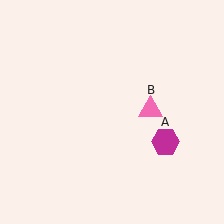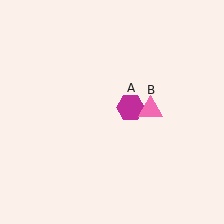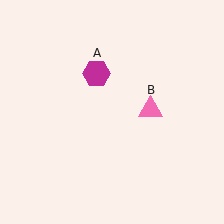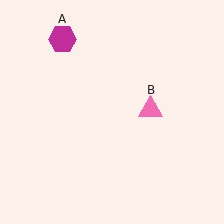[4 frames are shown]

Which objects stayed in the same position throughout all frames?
Pink triangle (object B) remained stationary.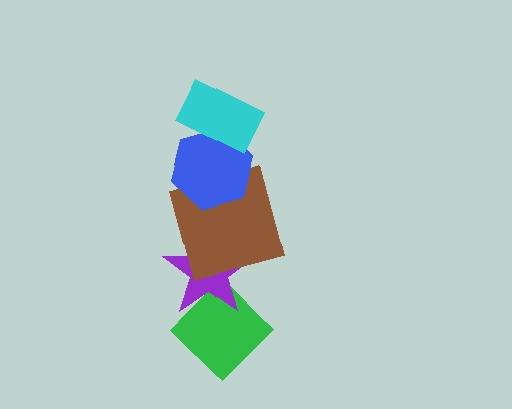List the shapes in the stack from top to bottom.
From top to bottom: the cyan rectangle, the blue hexagon, the brown square, the purple star, the green diamond.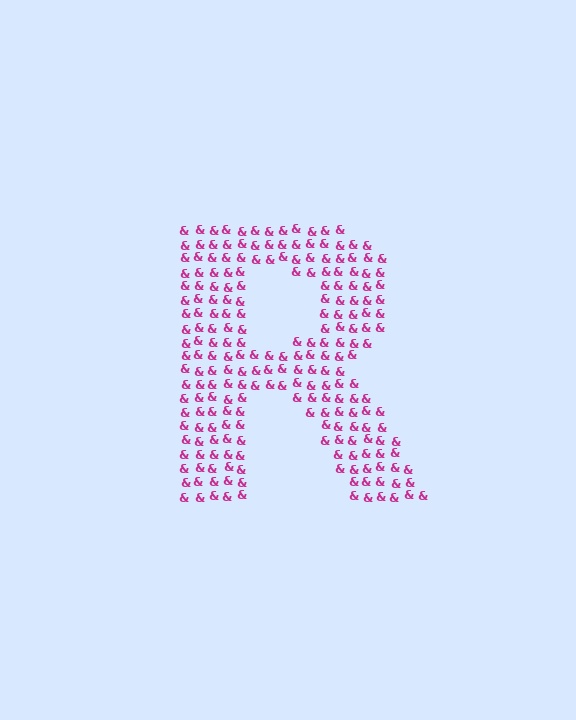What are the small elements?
The small elements are ampersands.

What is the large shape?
The large shape is the letter R.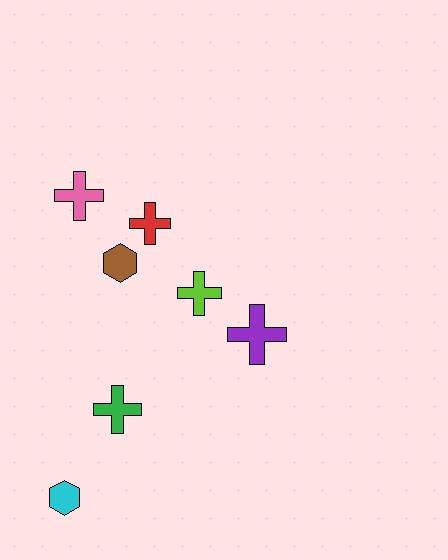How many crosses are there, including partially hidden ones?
There are 5 crosses.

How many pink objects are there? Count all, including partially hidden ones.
There is 1 pink object.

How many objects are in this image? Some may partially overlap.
There are 7 objects.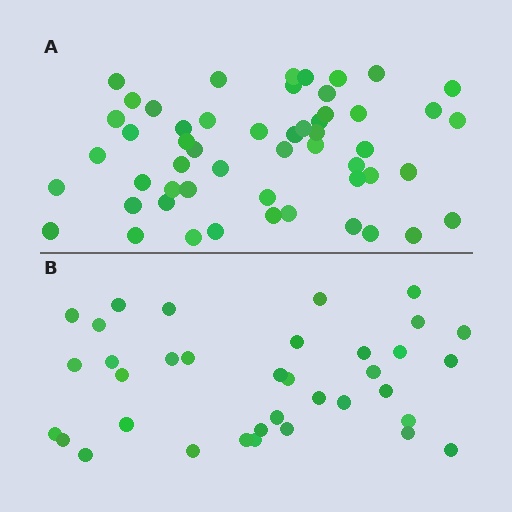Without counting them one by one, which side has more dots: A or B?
Region A (the top region) has more dots.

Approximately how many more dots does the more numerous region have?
Region A has approximately 15 more dots than region B.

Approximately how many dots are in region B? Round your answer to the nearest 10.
About 40 dots. (The exact count is 36, which rounds to 40.)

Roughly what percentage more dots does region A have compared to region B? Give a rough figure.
About 45% more.